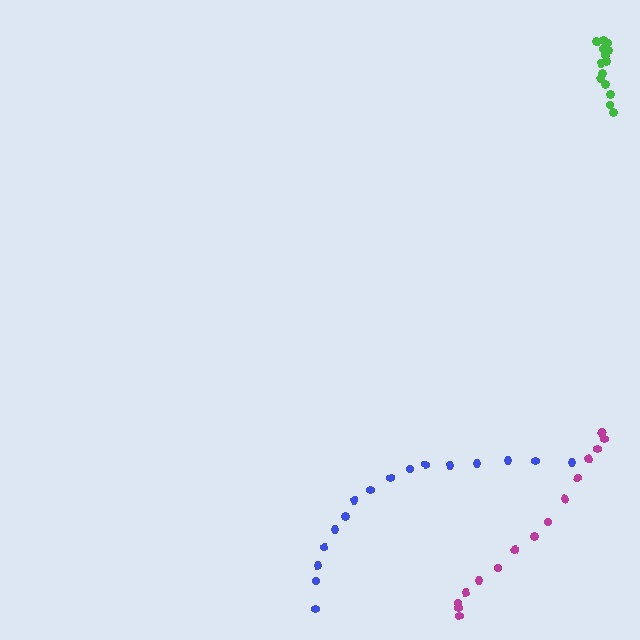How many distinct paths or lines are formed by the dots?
There are 3 distinct paths.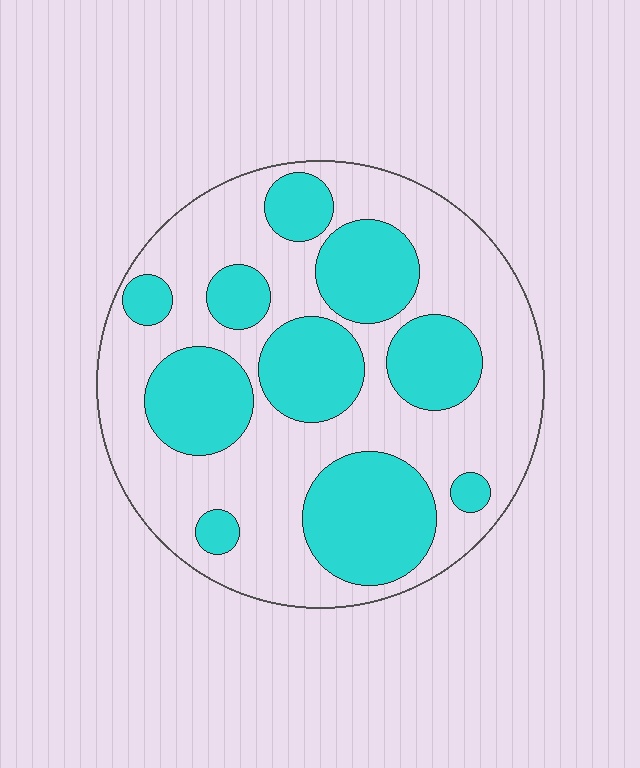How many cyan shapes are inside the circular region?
10.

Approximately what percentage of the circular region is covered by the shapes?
Approximately 40%.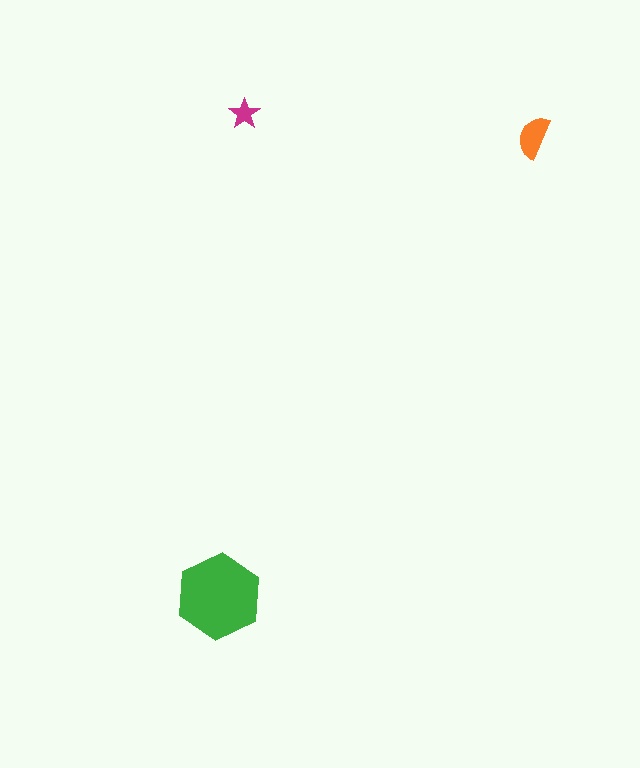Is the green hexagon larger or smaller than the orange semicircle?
Larger.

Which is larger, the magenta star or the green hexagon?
The green hexagon.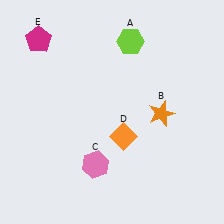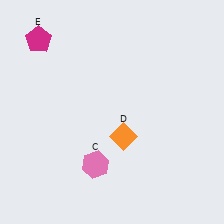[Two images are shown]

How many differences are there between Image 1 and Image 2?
There are 2 differences between the two images.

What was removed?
The lime hexagon (A), the orange star (B) were removed in Image 2.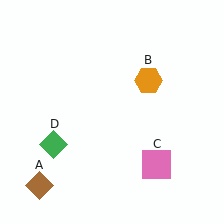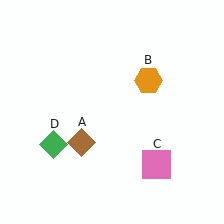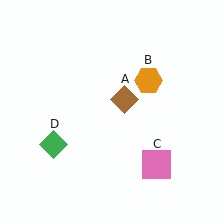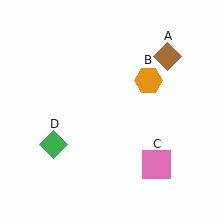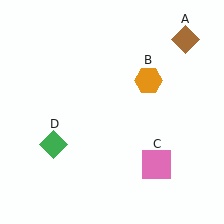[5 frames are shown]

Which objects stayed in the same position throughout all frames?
Orange hexagon (object B) and pink square (object C) and green diamond (object D) remained stationary.